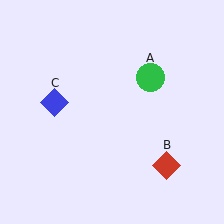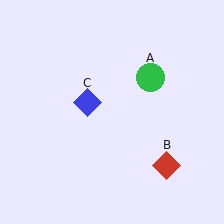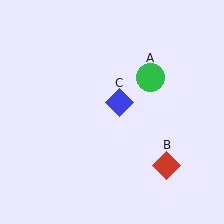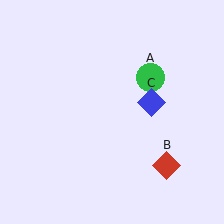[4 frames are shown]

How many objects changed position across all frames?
1 object changed position: blue diamond (object C).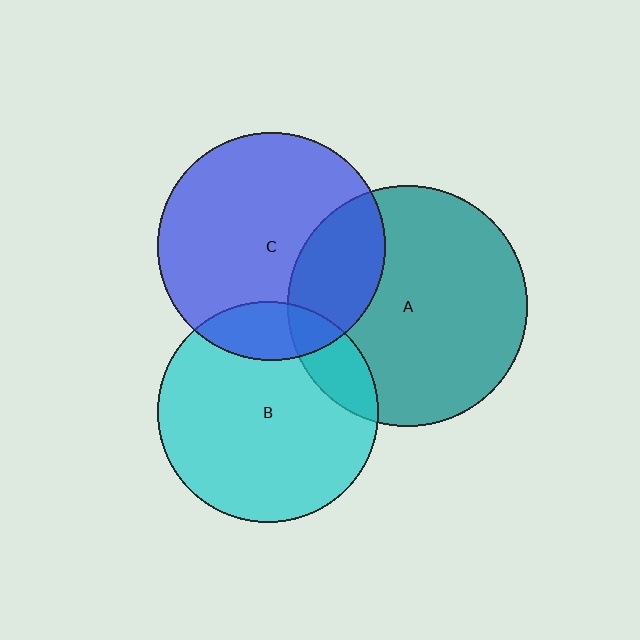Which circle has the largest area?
Circle A (teal).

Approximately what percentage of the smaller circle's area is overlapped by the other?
Approximately 25%.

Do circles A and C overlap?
Yes.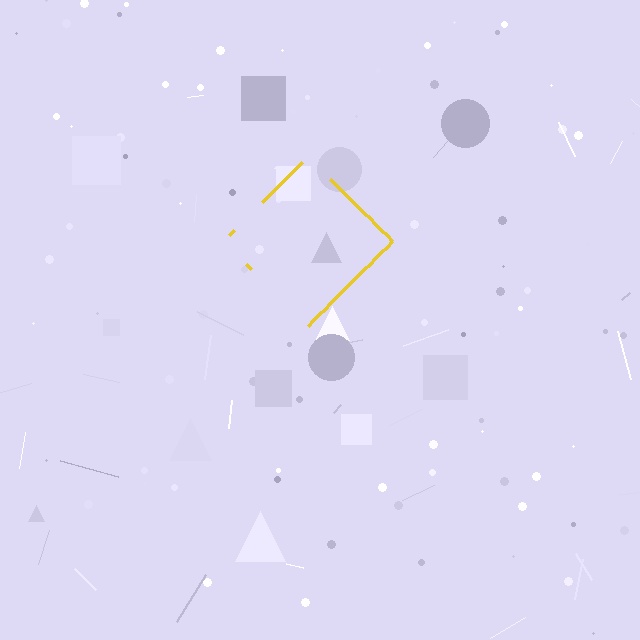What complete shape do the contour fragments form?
The contour fragments form a diamond.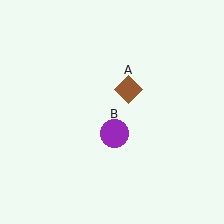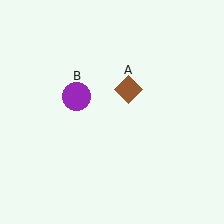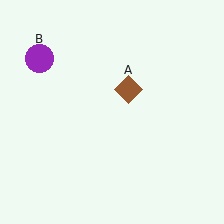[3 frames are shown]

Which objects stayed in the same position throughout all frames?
Brown diamond (object A) remained stationary.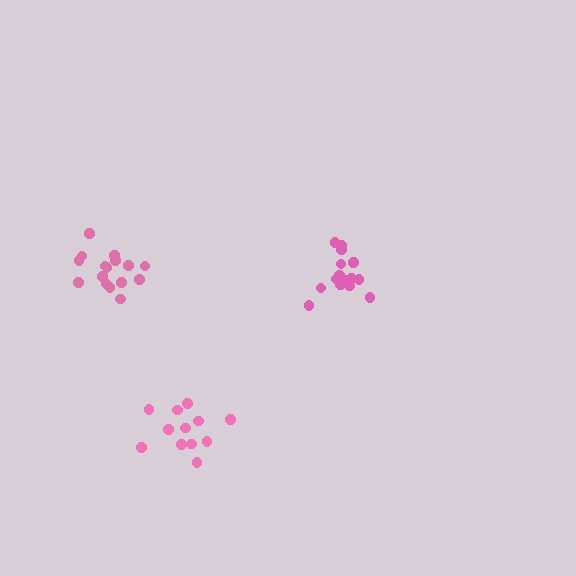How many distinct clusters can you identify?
There are 3 distinct clusters.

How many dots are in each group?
Group 1: 16 dots, Group 2: 16 dots, Group 3: 13 dots (45 total).